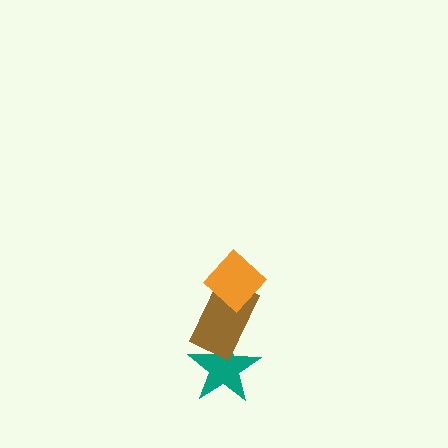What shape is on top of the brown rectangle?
The orange diamond is on top of the brown rectangle.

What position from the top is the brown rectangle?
The brown rectangle is 2nd from the top.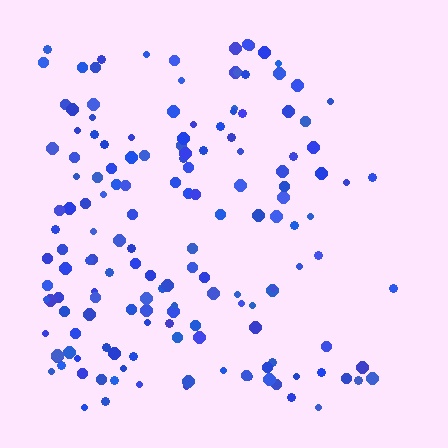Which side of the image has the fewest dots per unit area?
The right.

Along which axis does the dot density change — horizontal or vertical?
Horizontal.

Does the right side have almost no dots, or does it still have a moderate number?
Still a moderate number, just noticeably fewer than the left.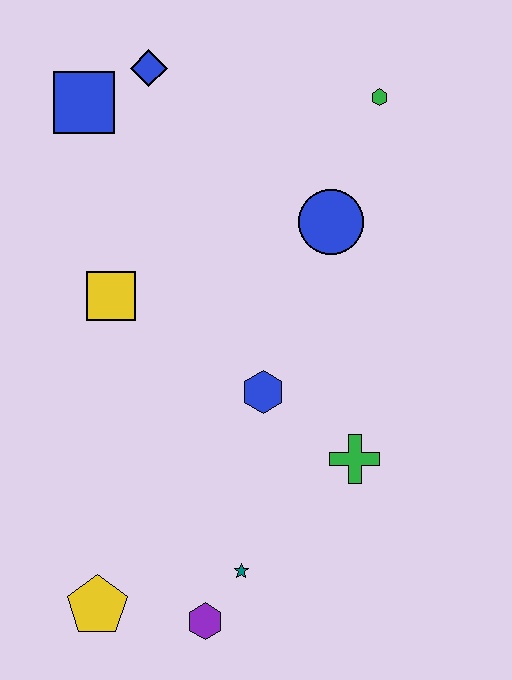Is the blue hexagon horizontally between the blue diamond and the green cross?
Yes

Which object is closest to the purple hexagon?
The teal star is closest to the purple hexagon.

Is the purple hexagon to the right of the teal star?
No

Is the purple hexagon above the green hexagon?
No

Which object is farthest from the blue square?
The purple hexagon is farthest from the blue square.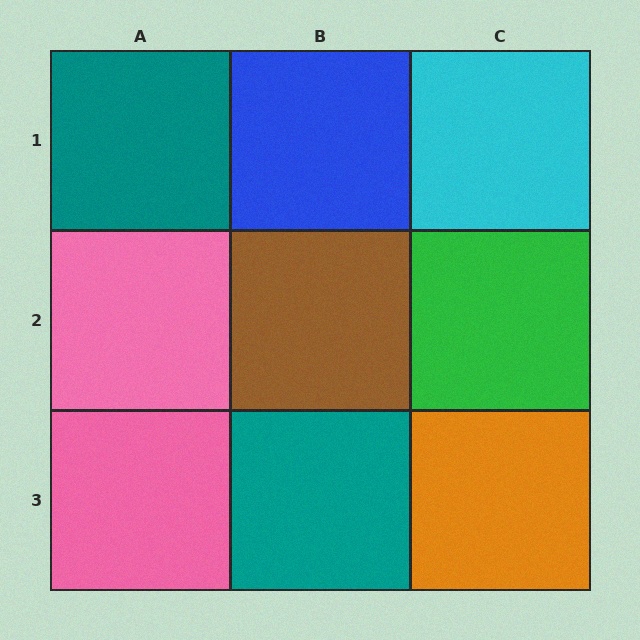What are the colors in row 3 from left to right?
Pink, teal, orange.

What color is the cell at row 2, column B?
Brown.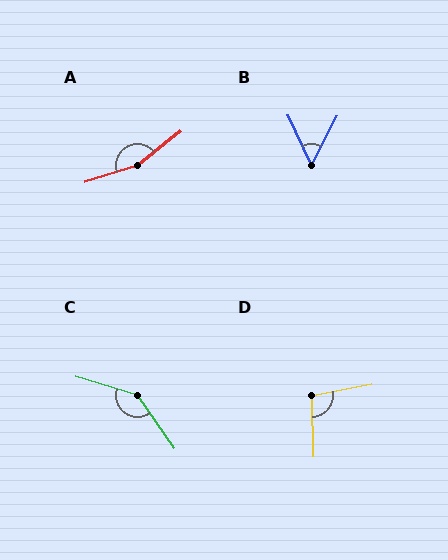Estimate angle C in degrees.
Approximately 142 degrees.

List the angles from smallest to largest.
B (51°), D (99°), C (142°), A (159°).